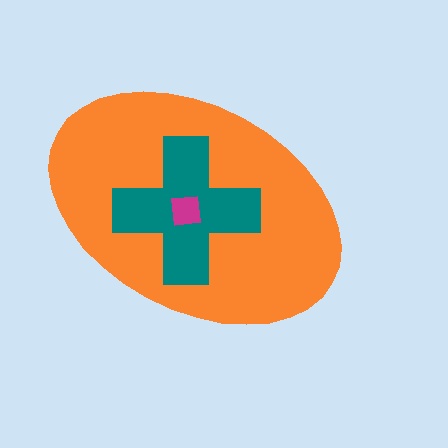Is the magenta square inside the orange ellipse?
Yes.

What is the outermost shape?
The orange ellipse.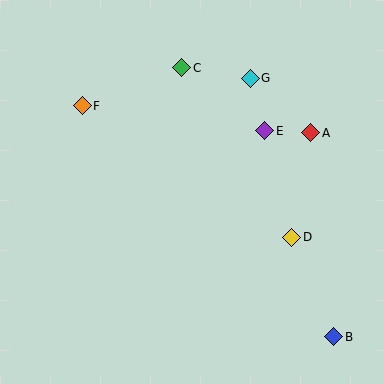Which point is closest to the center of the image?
Point E at (265, 131) is closest to the center.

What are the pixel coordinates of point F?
Point F is at (82, 106).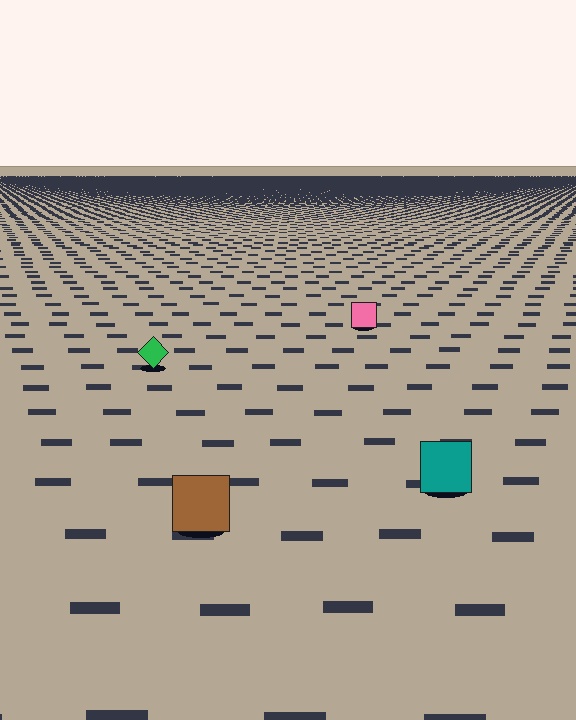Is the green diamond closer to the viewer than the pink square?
Yes. The green diamond is closer — you can tell from the texture gradient: the ground texture is coarser near it.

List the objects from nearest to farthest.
From nearest to farthest: the brown square, the teal square, the green diamond, the pink square.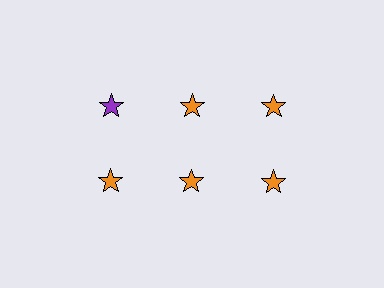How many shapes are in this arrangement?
There are 6 shapes arranged in a grid pattern.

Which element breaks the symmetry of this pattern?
The purple star in the top row, leftmost column breaks the symmetry. All other shapes are orange stars.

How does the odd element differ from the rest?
It has a different color: purple instead of orange.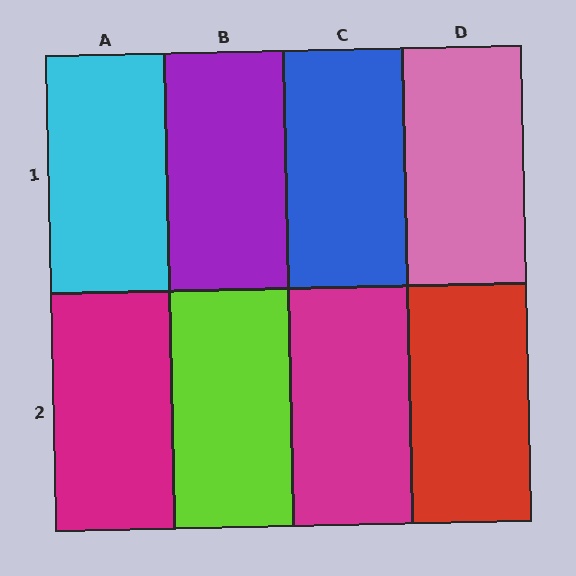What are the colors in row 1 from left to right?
Cyan, purple, blue, pink.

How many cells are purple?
1 cell is purple.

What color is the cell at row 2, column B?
Lime.